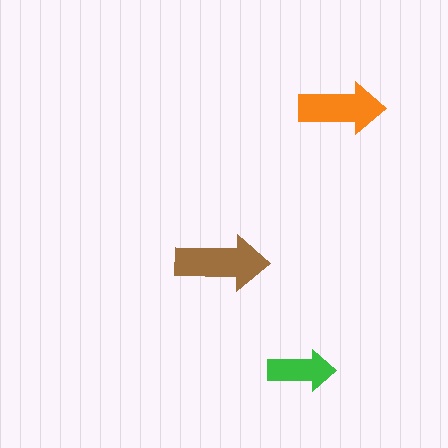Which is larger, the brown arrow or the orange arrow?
The brown one.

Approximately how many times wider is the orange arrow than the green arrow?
About 1.5 times wider.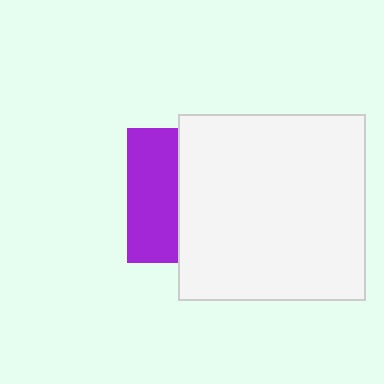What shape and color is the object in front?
The object in front is a white square.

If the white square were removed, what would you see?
You would see the complete purple square.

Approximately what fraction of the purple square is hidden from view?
Roughly 63% of the purple square is hidden behind the white square.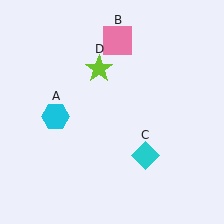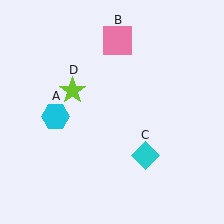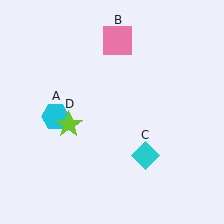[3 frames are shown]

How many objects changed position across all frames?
1 object changed position: lime star (object D).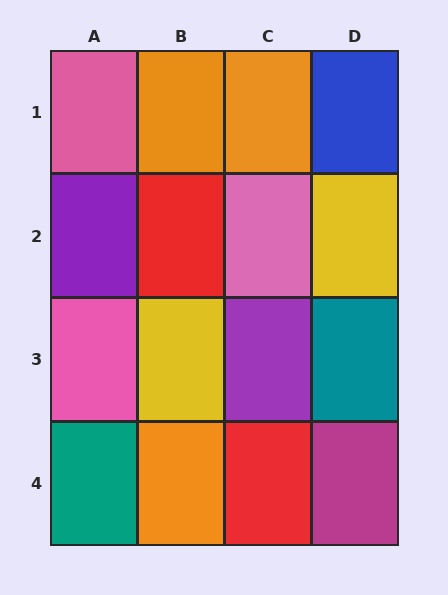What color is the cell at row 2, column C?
Pink.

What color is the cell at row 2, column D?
Yellow.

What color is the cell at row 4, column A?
Teal.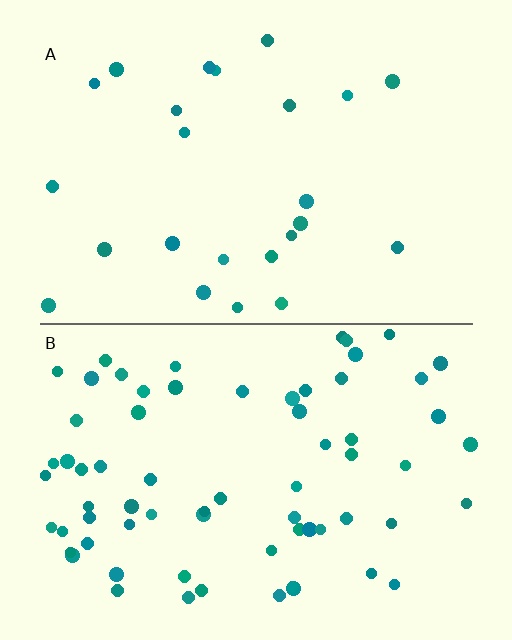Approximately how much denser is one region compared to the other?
Approximately 2.9× — region B over region A.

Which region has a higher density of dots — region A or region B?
B (the bottom).